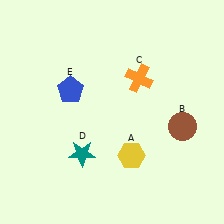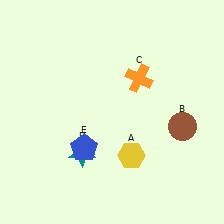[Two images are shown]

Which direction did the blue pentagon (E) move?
The blue pentagon (E) moved down.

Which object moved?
The blue pentagon (E) moved down.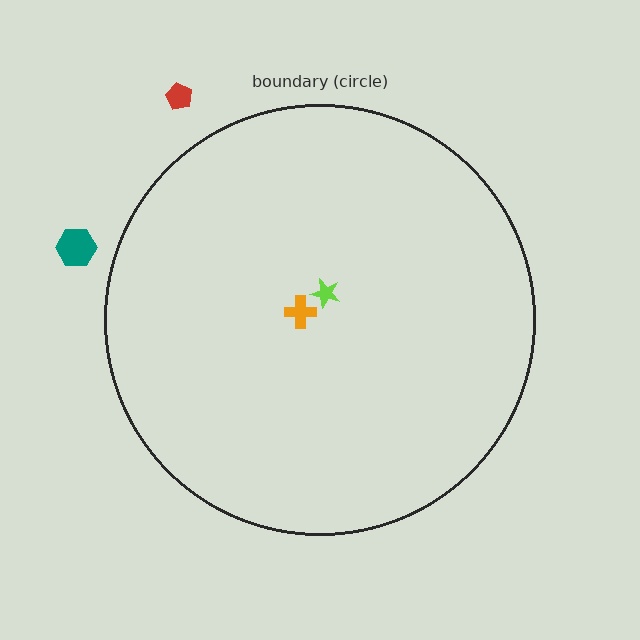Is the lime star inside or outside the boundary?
Inside.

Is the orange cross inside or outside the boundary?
Inside.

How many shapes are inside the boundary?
2 inside, 2 outside.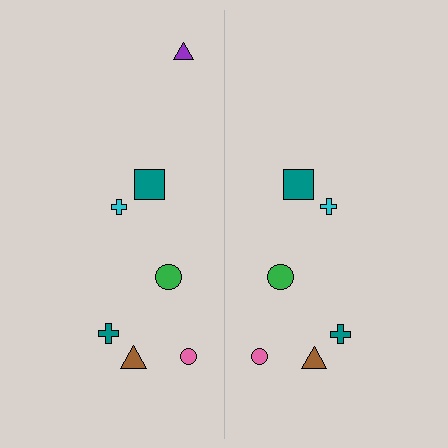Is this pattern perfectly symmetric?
No, the pattern is not perfectly symmetric. A purple triangle is missing from the right side.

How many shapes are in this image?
There are 13 shapes in this image.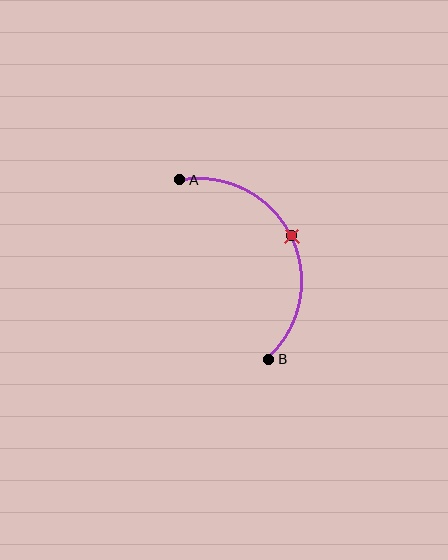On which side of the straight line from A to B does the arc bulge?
The arc bulges to the right of the straight line connecting A and B.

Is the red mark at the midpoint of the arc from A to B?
Yes. The red mark lies on the arc at equal arc-length from both A and B — it is the arc midpoint.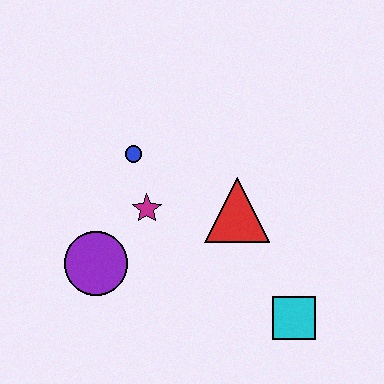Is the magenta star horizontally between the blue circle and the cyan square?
Yes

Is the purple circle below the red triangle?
Yes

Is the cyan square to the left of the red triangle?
No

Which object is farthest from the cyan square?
The blue circle is farthest from the cyan square.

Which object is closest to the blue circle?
The magenta star is closest to the blue circle.